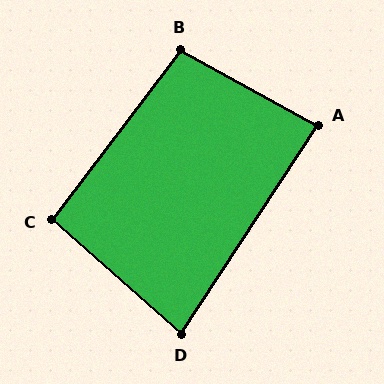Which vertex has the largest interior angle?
B, at approximately 98 degrees.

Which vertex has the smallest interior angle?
D, at approximately 82 degrees.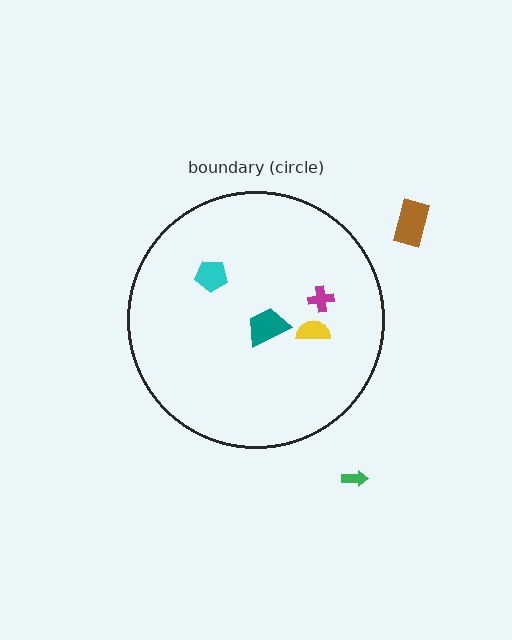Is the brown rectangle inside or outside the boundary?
Outside.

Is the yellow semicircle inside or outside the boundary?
Inside.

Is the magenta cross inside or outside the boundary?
Inside.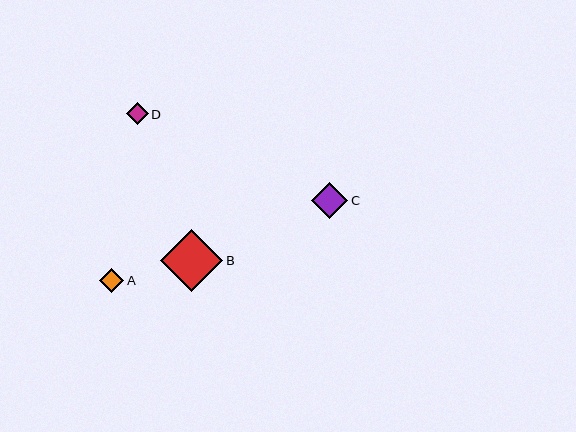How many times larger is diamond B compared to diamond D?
Diamond B is approximately 2.9 times the size of diamond D.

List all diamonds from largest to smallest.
From largest to smallest: B, C, A, D.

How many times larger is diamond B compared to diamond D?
Diamond B is approximately 2.9 times the size of diamond D.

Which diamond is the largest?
Diamond B is the largest with a size of approximately 63 pixels.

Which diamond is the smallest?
Diamond D is the smallest with a size of approximately 22 pixels.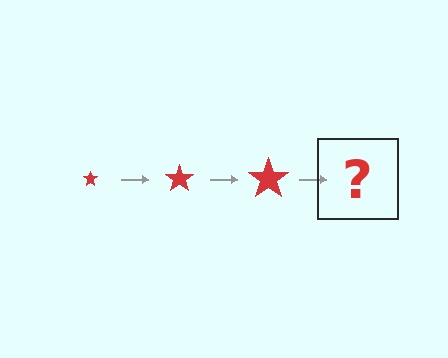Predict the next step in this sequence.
The next step is a red star, larger than the previous one.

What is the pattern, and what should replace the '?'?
The pattern is that the star gets progressively larger each step. The '?' should be a red star, larger than the previous one.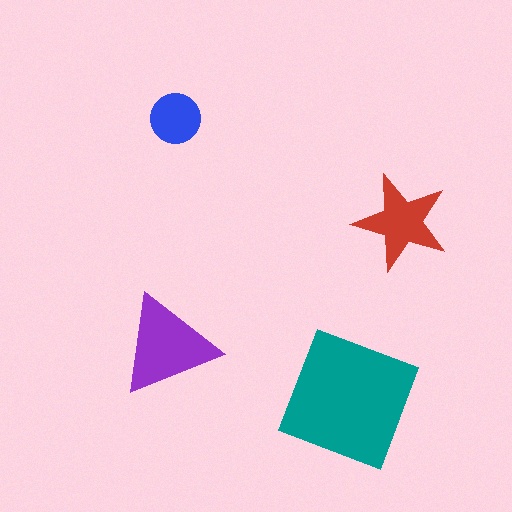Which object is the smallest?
The blue circle.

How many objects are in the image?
There are 4 objects in the image.